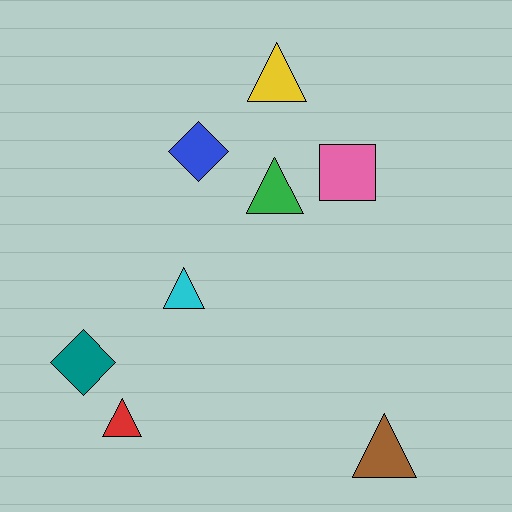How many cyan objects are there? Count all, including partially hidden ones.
There is 1 cyan object.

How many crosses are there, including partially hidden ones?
There are no crosses.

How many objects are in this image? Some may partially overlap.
There are 8 objects.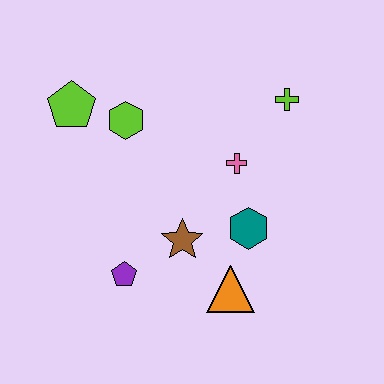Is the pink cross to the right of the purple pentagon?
Yes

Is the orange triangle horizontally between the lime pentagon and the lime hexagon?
No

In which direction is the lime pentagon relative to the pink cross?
The lime pentagon is to the left of the pink cross.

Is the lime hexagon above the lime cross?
No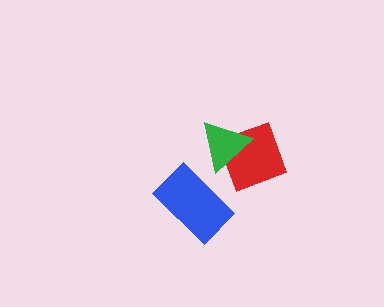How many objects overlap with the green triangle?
1 object overlaps with the green triangle.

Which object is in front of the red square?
The green triangle is in front of the red square.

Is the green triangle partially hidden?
No, no other shape covers it.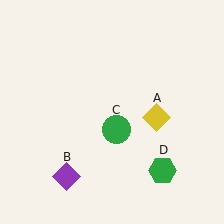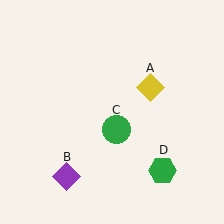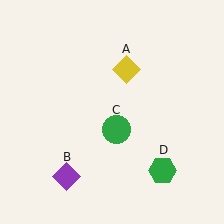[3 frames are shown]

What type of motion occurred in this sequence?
The yellow diamond (object A) rotated counterclockwise around the center of the scene.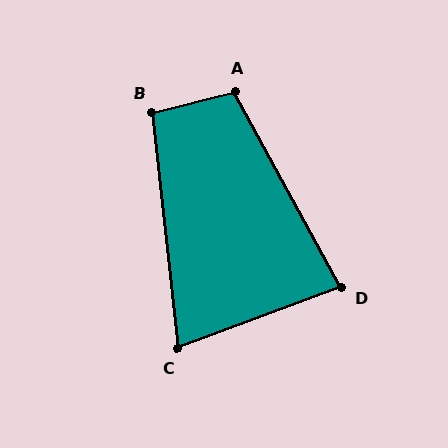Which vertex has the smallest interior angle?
C, at approximately 76 degrees.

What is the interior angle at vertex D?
Approximately 82 degrees (acute).